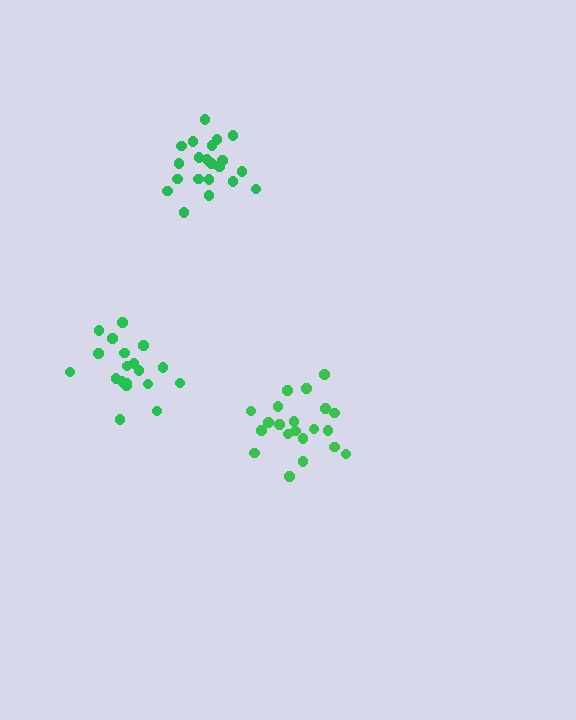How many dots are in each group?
Group 1: 21 dots, Group 2: 19 dots, Group 3: 21 dots (61 total).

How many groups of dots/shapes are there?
There are 3 groups.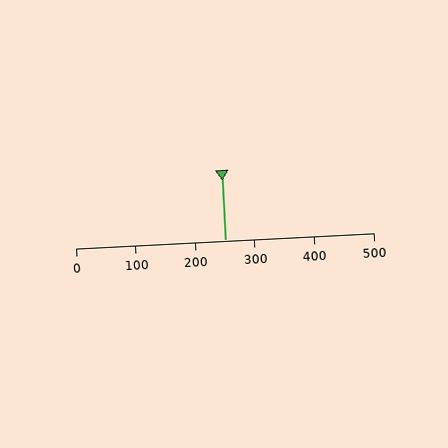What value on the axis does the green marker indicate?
The marker indicates approximately 250.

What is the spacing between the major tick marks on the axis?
The major ticks are spaced 100 apart.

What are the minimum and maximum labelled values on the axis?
The axis runs from 0 to 500.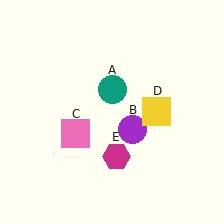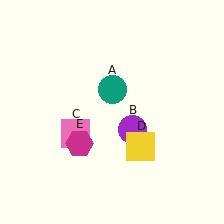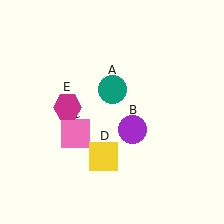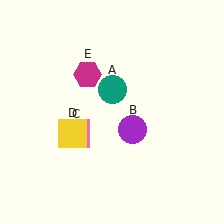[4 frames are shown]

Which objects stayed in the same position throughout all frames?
Teal circle (object A) and purple circle (object B) and pink square (object C) remained stationary.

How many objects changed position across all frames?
2 objects changed position: yellow square (object D), magenta hexagon (object E).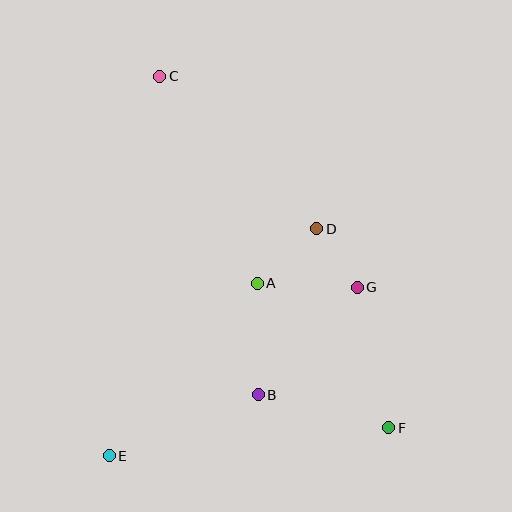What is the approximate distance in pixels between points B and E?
The distance between B and E is approximately 161 pixels.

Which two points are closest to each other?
Points D and G are closest to each other.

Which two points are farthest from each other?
Points C and F are farthest from each other.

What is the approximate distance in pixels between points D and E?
The distance between D and E is approximately 308 pixels.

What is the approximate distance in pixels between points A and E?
The distance between A and E is approximately 227 pixels.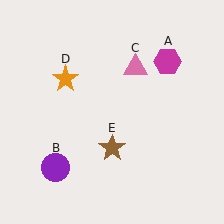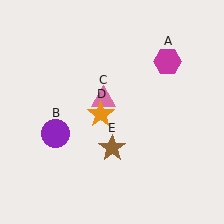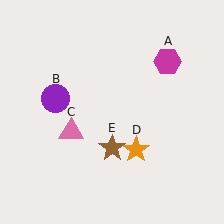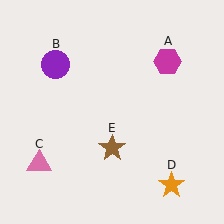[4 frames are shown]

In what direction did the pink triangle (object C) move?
The pink triangle (object C) moved down and to the left.